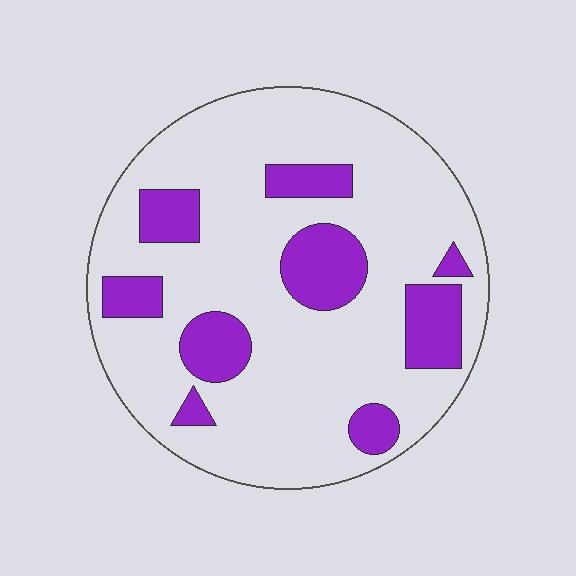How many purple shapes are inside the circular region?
9.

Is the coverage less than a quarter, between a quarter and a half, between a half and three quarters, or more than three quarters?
Less than a quarter.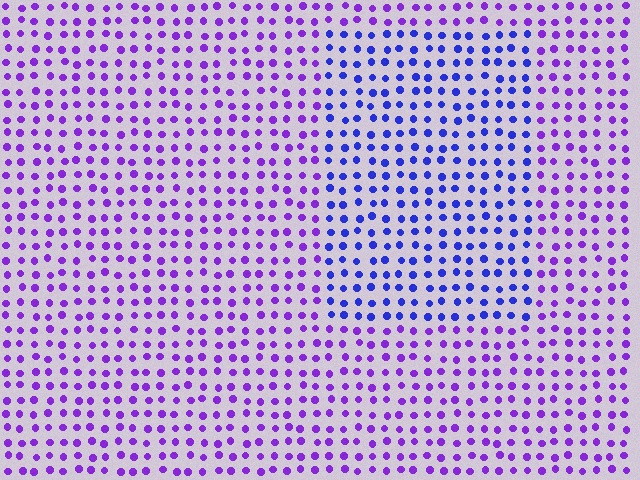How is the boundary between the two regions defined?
The boundary is defined purely by a slight shift in hue (about 36 degrees). Spacing, size, and orientation are identical on both sides.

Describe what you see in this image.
The image is filled with small purple elements in a uniform arrangement. A rectangle-shaped region is visible where the elements are tinted to a slightly different hue, forming a subtle color boundary.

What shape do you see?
I see a rectangle.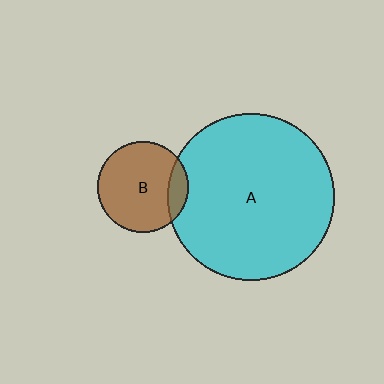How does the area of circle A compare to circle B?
Approximately 3.4 times.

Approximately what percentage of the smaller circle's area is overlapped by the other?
Approximately 15%.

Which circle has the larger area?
Circle A (cyan).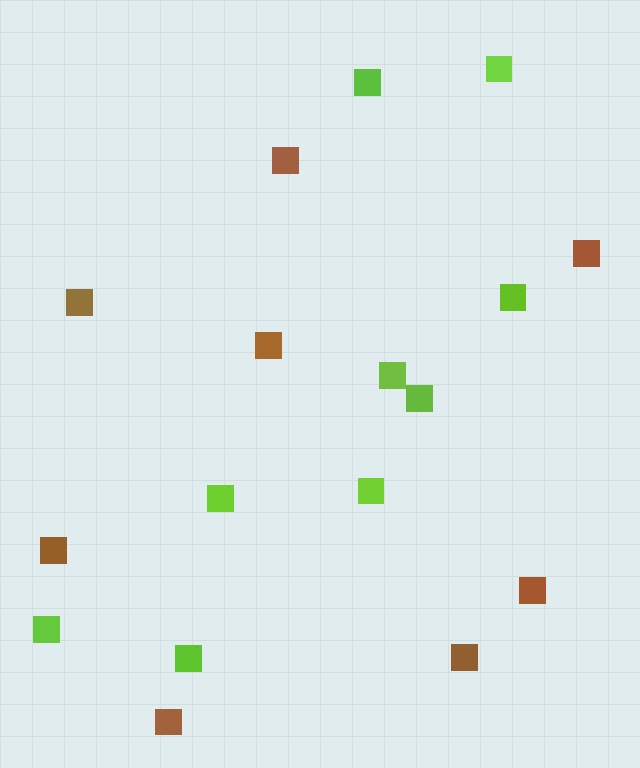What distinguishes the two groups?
There are 2 groups: one group of lime squares (9) and one group of brown squares (8).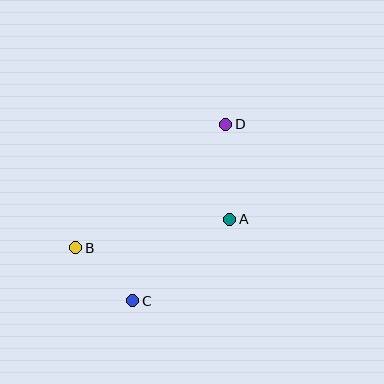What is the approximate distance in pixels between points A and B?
The distance between A and B is approximately 157 pixels.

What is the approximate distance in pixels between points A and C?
The distance between A and C is approximately 127 pixels.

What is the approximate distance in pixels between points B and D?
The distance between B and D is approximately 194 pixels.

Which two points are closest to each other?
Points B and C are closest to each other.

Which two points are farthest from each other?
Points C and D are farthest from each other.